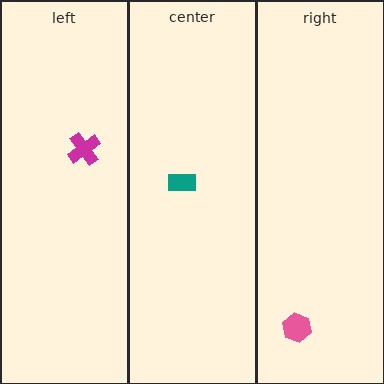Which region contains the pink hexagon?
The right region.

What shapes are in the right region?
The pink hexagon.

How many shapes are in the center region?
1.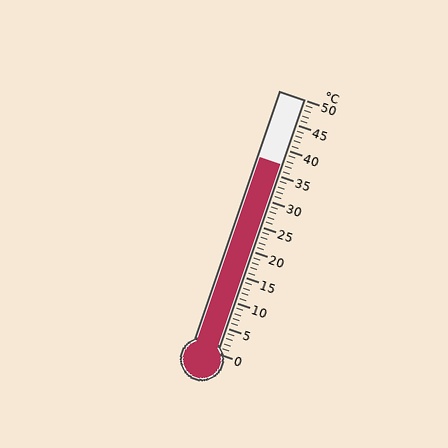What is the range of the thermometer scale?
The thermometer scale ranges from 0°C to 50°C.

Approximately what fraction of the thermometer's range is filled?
The thermometer is filled to approximately 75% of its range.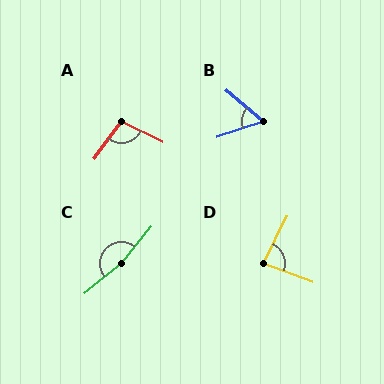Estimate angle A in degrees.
Approximately 100 degrees.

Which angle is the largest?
C, at approximately 167 degrees.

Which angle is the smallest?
B, at approximately 59 degrees.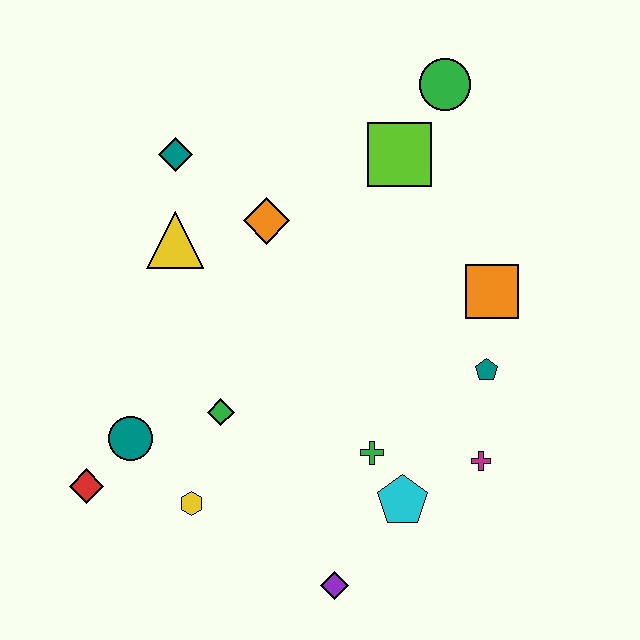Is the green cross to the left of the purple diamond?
No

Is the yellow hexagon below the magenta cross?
Yes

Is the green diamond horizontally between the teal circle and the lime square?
Yes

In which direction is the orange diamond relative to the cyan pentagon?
The orange diamond is above the cyan pentagon.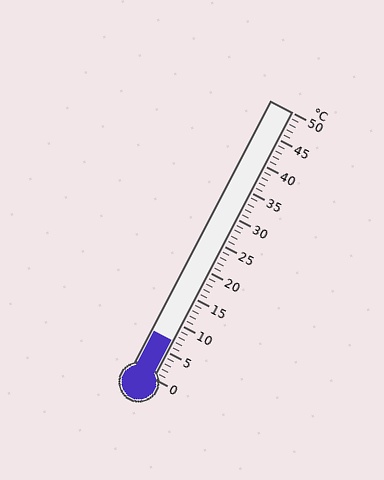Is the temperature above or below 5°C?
The temperature is above 5°C.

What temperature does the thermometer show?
The thermometer shows approximately 7°C.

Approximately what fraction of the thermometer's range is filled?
The thermometer is filled to approximately 15% of its range.